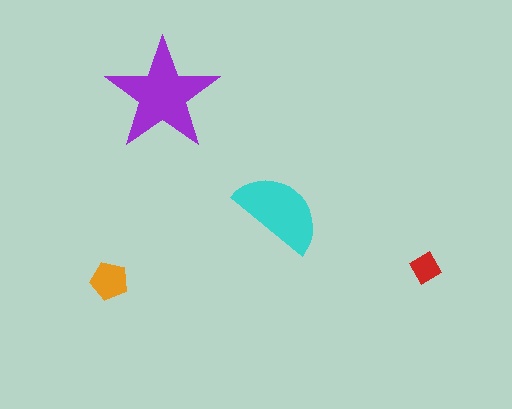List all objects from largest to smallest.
The purple star, the cyan semicircle, the orange pentagon, the red diamond.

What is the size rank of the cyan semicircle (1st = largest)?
2nd.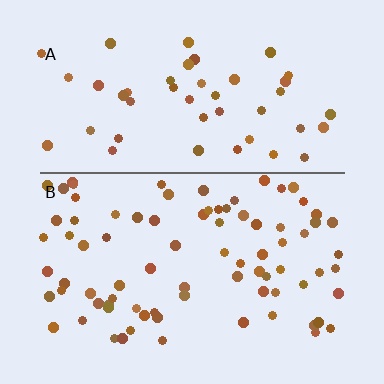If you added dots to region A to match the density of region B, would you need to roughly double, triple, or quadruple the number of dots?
Approximately double.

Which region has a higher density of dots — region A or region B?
B (the bottom).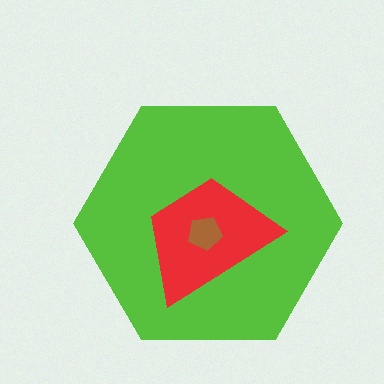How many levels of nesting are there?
3.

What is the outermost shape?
The lime hexagon.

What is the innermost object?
The brown pentagon.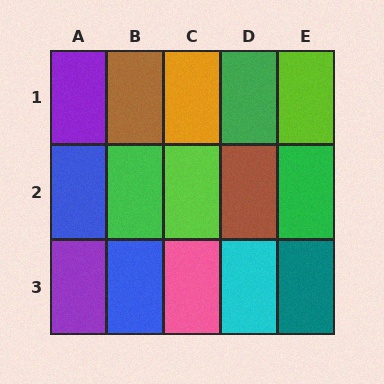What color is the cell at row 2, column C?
Lime.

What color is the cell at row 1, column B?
Brown.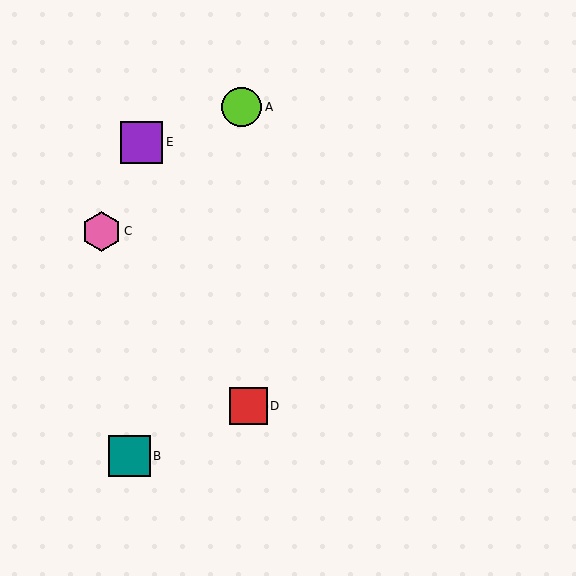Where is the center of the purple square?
The center of the purple square is at (142, 142).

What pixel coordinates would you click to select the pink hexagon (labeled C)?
Click at (101, 231) to select the pink hexagon C.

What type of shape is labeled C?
Shape C is a pink hexagon.